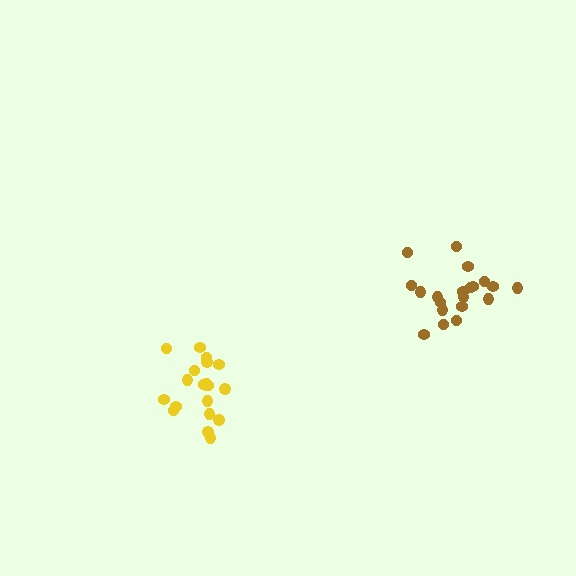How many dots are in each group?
Group 1: 20 dots, Group 2: 20 dots (40 total).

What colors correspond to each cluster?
The clusters are colored: yellow, brown.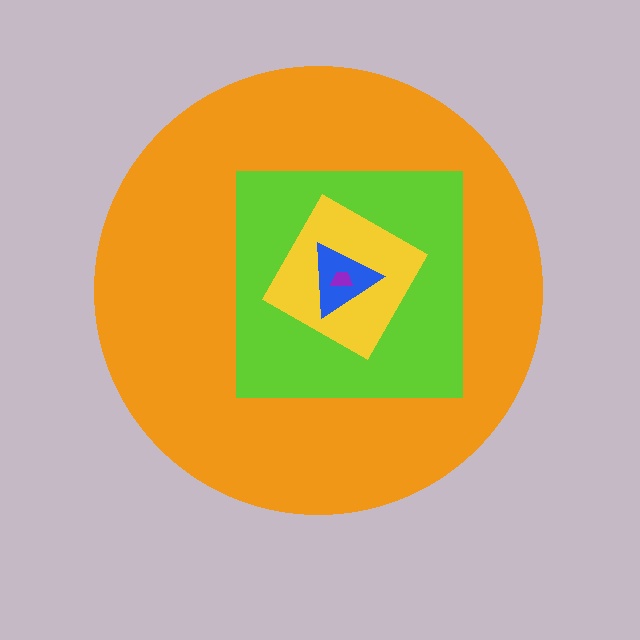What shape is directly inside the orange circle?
The lime square.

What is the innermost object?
The purple trapezoid.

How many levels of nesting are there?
5.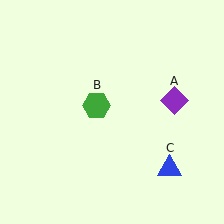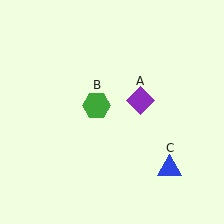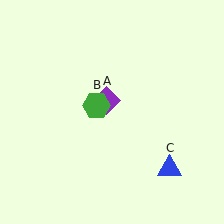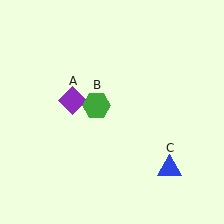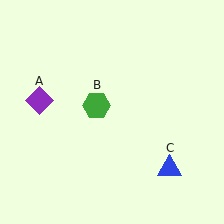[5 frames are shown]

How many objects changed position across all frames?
1 object changed position: purple diamond (object A).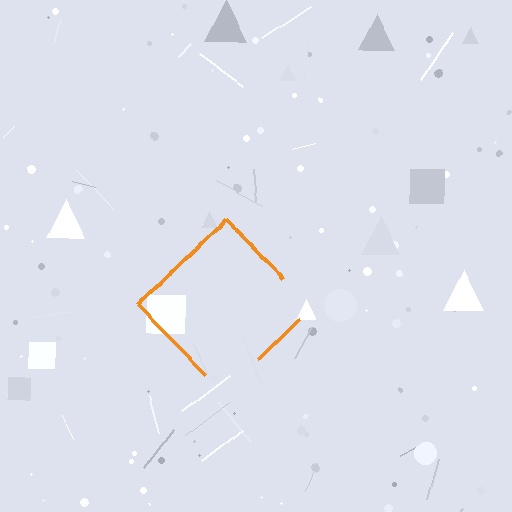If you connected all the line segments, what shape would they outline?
They would outline a diamond.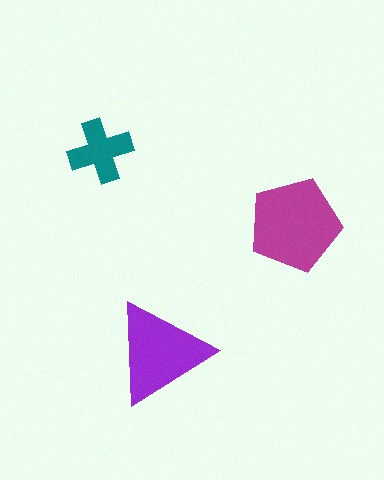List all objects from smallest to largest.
The teal cross, the purple triangle, the magenta pentagon.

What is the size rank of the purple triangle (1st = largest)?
2nd.